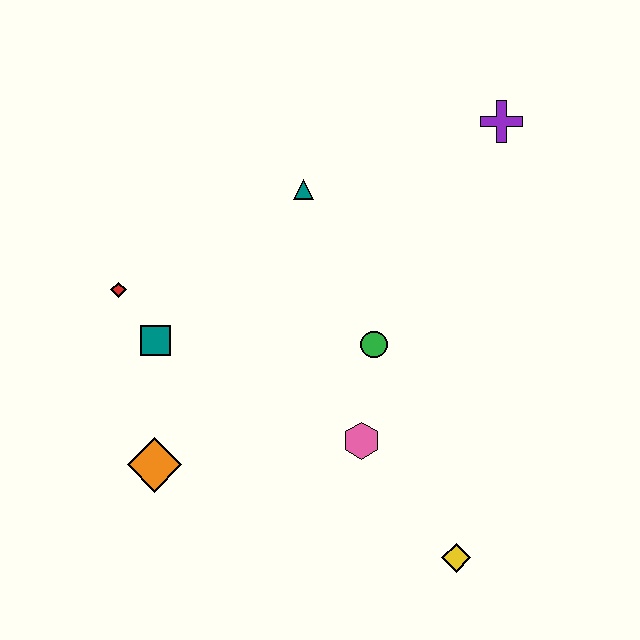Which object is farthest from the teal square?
The purple cross is farthest from the teal square.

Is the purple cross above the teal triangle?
Yes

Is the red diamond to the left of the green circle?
Yes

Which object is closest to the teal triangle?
The green circle is closest to the teal triangle.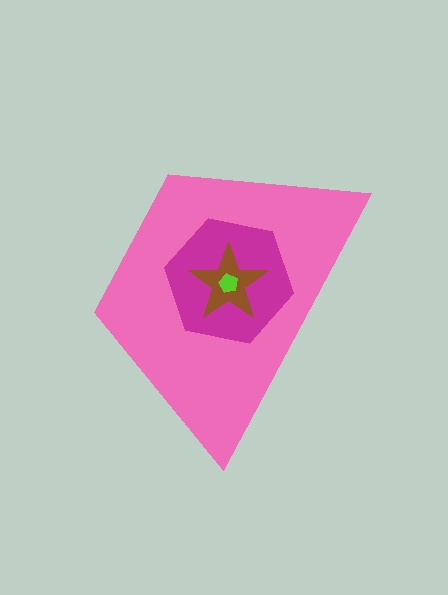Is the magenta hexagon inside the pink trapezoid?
Yes.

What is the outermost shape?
The pink trapezoid.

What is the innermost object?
The lime pentagon.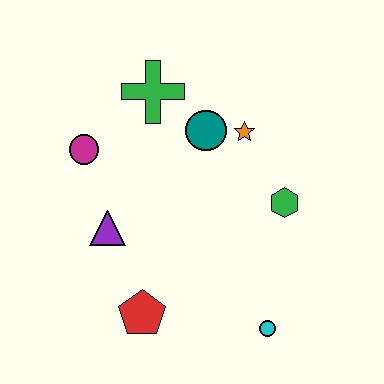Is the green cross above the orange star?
Yes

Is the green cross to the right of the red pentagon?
Yes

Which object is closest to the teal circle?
The orange star is closest to the teal circle.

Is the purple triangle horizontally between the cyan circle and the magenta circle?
Yes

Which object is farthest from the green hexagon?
The magenta circle is farthest from the green hexagon.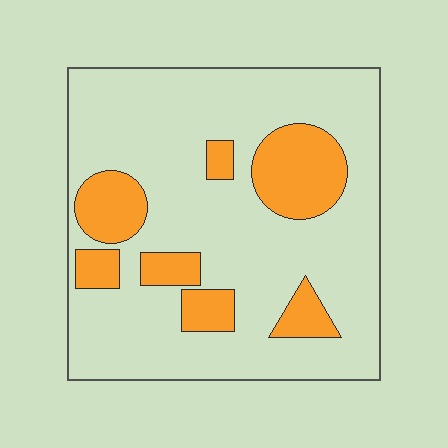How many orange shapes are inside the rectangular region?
7.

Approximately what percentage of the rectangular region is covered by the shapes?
Approximately 20%.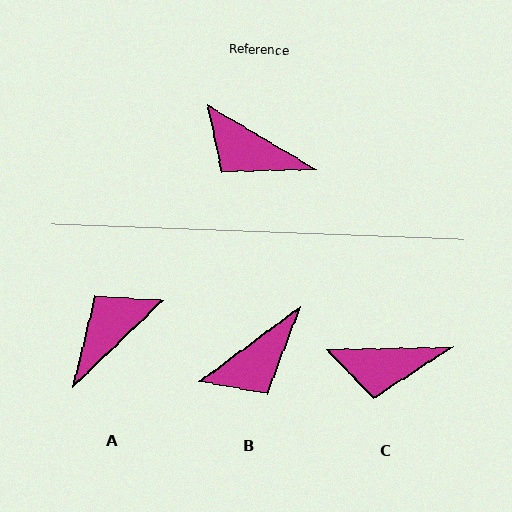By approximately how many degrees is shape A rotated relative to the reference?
Approximately 106 degrees clockwise.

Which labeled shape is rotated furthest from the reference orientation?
A, about 106 degrees away.